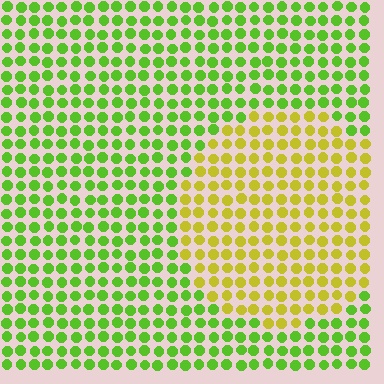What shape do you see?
I see a circle.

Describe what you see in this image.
The image is filled with small lime elements in a uniform arrangement. A circle-shaped region is visible where the elements are tinted to a slightly different hue, forming a subtle color boundary.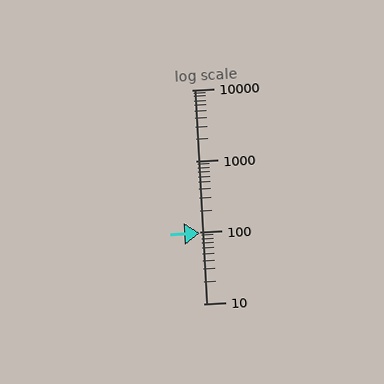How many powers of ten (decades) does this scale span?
The scale spans 3 decades, from 10 to 10000.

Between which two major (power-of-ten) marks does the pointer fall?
The pointer is between 10 and 100.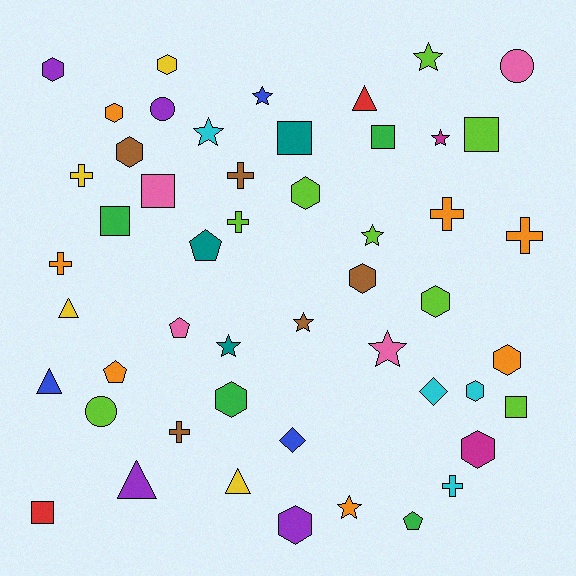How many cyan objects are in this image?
There are 4 cyan objects.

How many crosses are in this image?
There are 8 crosses.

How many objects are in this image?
There are 50 objects.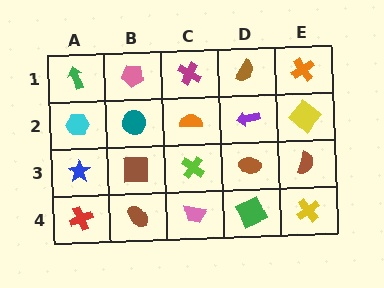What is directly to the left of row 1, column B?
A green arrow.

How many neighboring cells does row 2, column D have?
4.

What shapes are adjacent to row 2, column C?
A magenta cross (row 1, column C), a lime cross (row 3, column C), a teal circle (row 2, column B), a purple arrow (row 2, column D).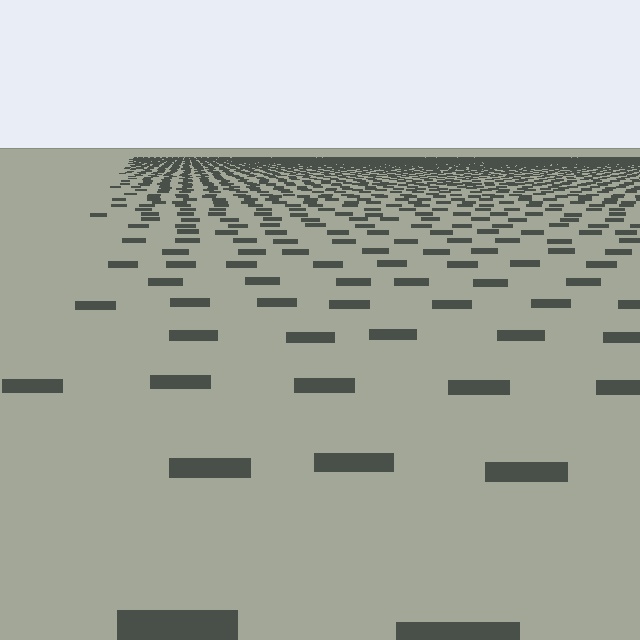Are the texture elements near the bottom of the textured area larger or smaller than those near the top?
Larger. Near the bottom, elements are closer to the viewer and appear at a bigger on-screen size.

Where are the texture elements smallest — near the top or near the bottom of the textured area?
Near the top.